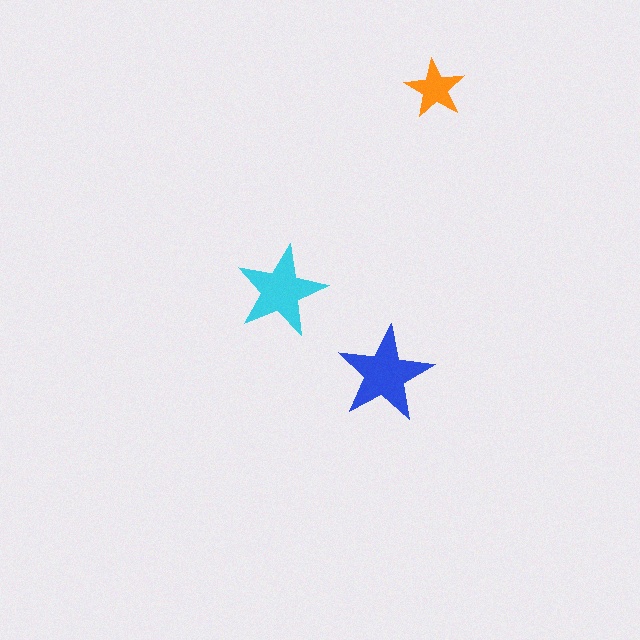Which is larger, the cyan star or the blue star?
The blue one.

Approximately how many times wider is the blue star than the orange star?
About 1.5 times wider.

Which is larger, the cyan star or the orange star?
The cyan one.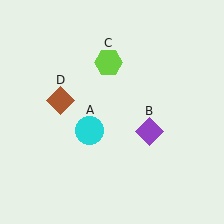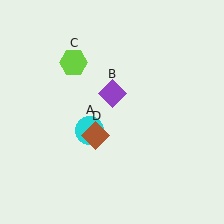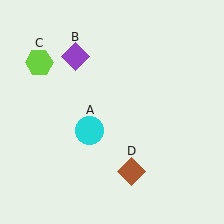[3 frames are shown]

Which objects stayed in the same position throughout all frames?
Cyan circle (object A) remained stationary.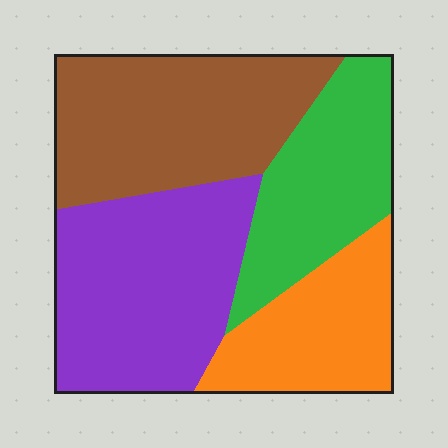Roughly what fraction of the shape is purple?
Purple takes up about one third (1/3) of the shape.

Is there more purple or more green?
Purple.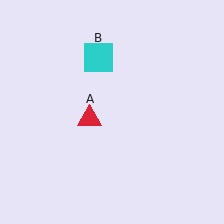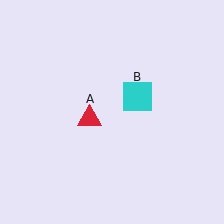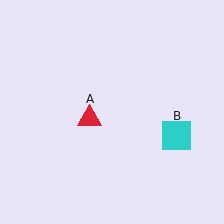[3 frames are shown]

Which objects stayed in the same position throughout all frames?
Red triangle (object A) remained stationary.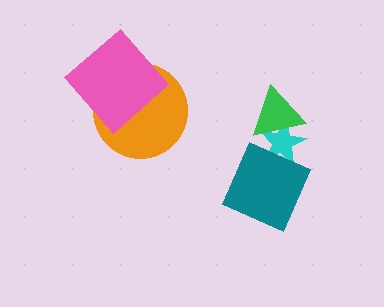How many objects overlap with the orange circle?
1 object overlaps with the orange circle.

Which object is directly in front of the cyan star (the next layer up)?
The green triangle is directly in front of the cyan star.